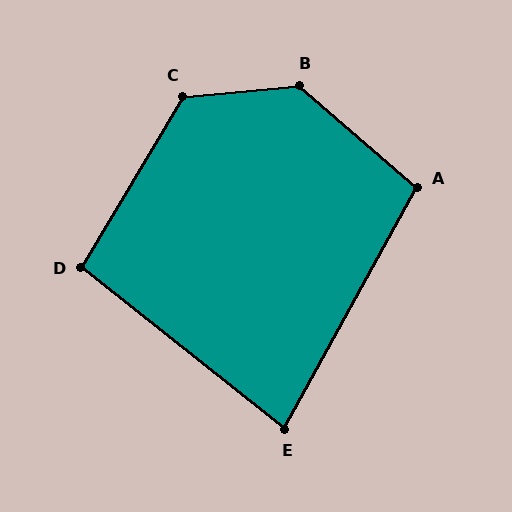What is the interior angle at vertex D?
Approximately 98 degrees (obtuse).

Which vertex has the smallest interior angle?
E, at approximately 80 degrees.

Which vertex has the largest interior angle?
B, at approximately 134 degrees.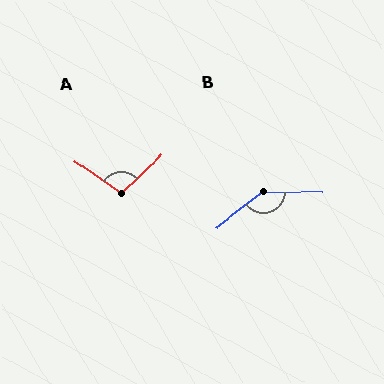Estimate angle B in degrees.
Approximately 141 degrees.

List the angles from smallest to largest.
A (102°), B (141°).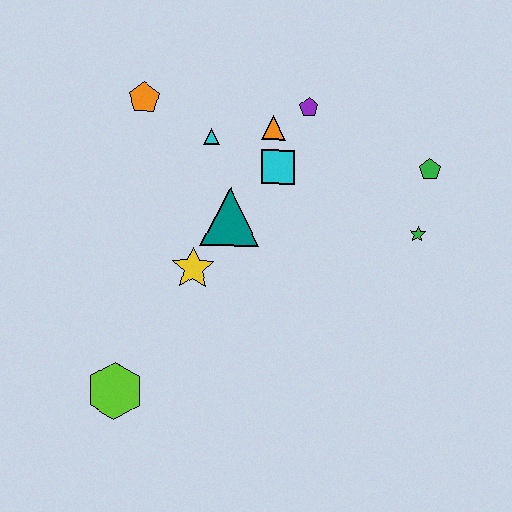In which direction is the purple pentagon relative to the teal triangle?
The purple pentagon is above the teal triangle.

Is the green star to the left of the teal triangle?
No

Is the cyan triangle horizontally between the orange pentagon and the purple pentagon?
Yes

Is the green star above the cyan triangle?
No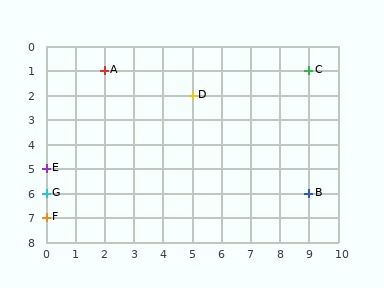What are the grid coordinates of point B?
Point B is at grid coordinates (9, 6).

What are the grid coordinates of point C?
Point C is at grid coordinates (9, 1).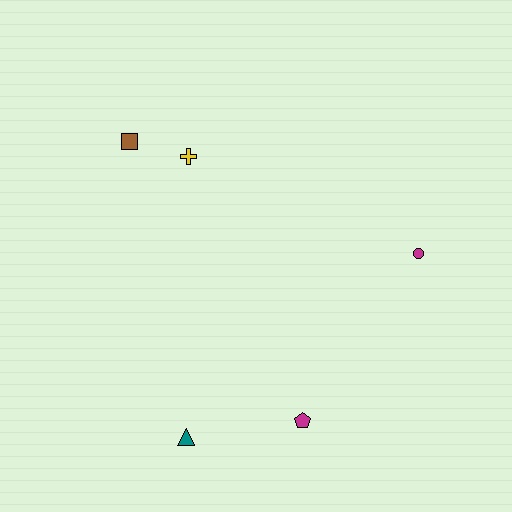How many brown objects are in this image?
There is 1 brown object.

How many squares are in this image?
There is 1 square.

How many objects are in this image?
There are 5 objects.